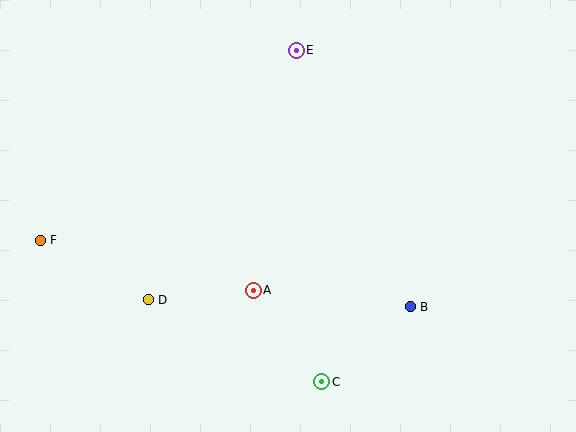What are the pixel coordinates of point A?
Point A is at (253, 290).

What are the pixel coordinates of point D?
Point D is at (148, 300).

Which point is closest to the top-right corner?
Point E is closest to the top-right corner.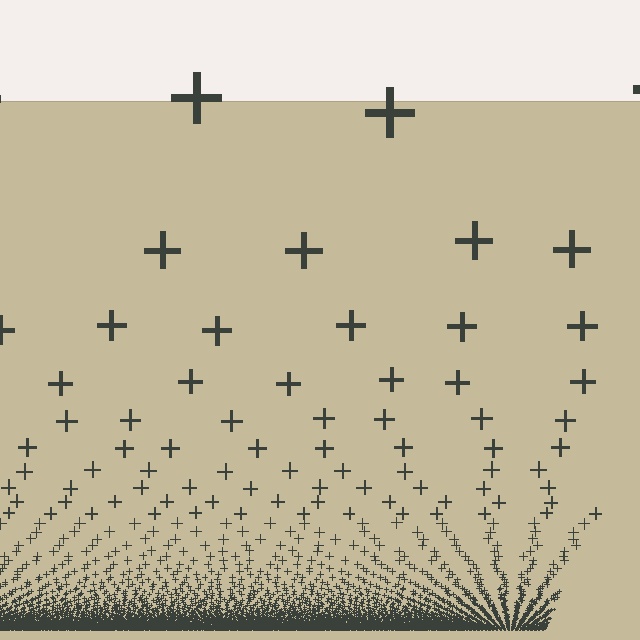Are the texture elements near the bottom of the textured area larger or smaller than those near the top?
Smaller. The gradient is inverted — elements near the bottom are smaller and denser.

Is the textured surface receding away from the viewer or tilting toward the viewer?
The surface appears to tilt toward the viewer. Texture elements get larger and sparser toward the top.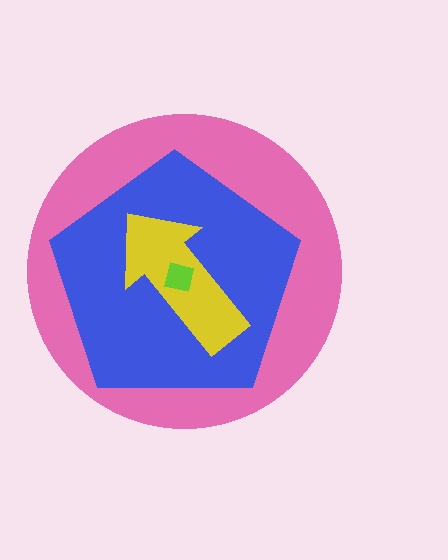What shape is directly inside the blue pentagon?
The yellow arrow.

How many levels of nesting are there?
4.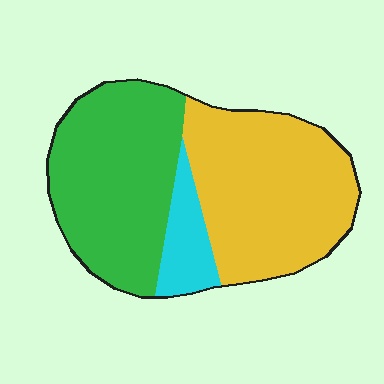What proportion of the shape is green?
Green covers roughly 45% of the shape.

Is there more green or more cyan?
Green.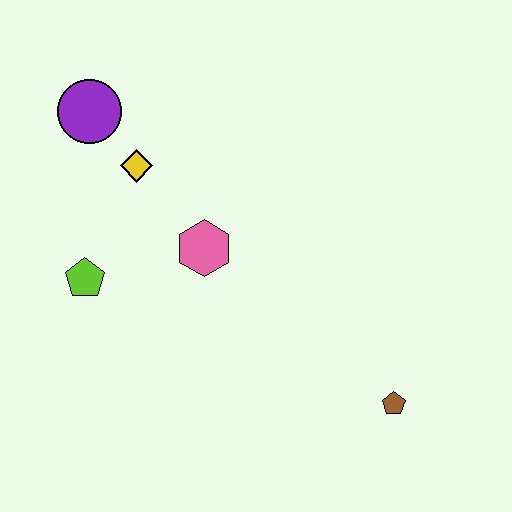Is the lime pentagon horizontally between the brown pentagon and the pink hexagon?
No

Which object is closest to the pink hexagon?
The yellow diamond is closest to the pink hexagon.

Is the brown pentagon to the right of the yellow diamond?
Yes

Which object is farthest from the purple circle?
The brown pentagon is farthest from the purple circle.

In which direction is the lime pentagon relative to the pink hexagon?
The lime pentagon is to the left of the pink hexagon.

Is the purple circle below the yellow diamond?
No